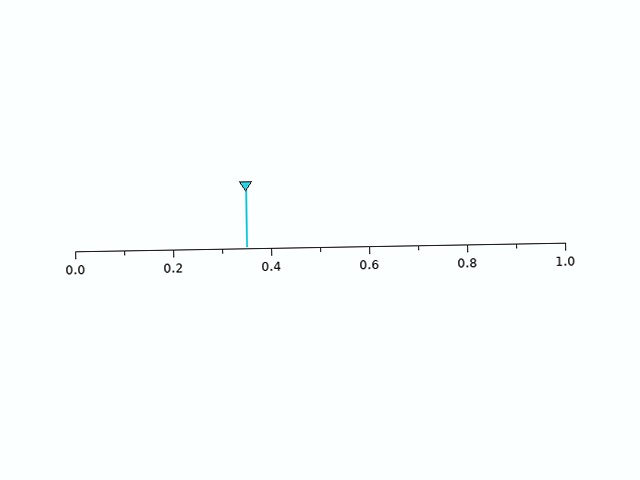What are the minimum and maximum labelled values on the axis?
The axis runs from 0.0 to 1.0.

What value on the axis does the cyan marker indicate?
The marker indicates approximately 0.35.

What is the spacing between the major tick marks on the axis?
The major ticks are spaced 0.2 apart.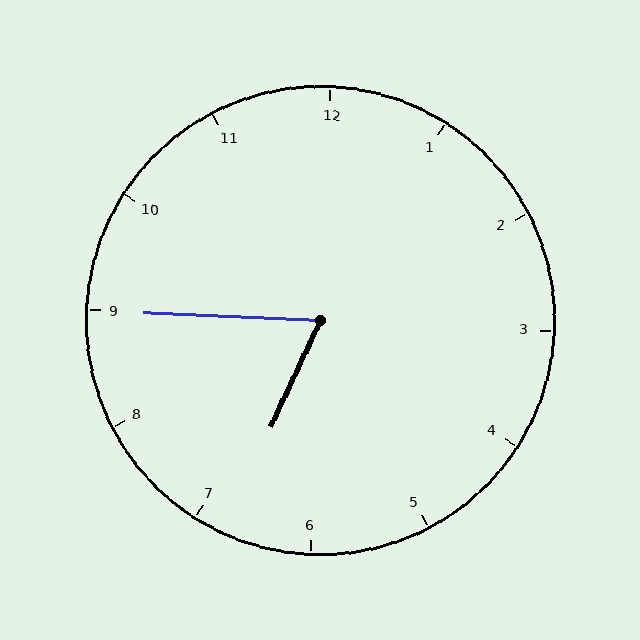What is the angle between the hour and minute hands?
Approximately 68 degrees.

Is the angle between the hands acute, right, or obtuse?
It is acute.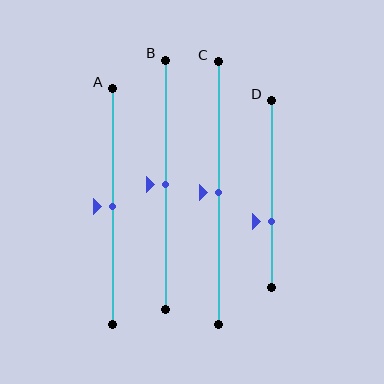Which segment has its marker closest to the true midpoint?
Segment A has its marker closest to the true midpoint.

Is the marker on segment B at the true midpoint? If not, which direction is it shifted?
Yes, the marker on segment B is at the true midpoint.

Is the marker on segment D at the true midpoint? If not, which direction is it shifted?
No, the marker on segment D is shifted downward by about 15% of the segment length.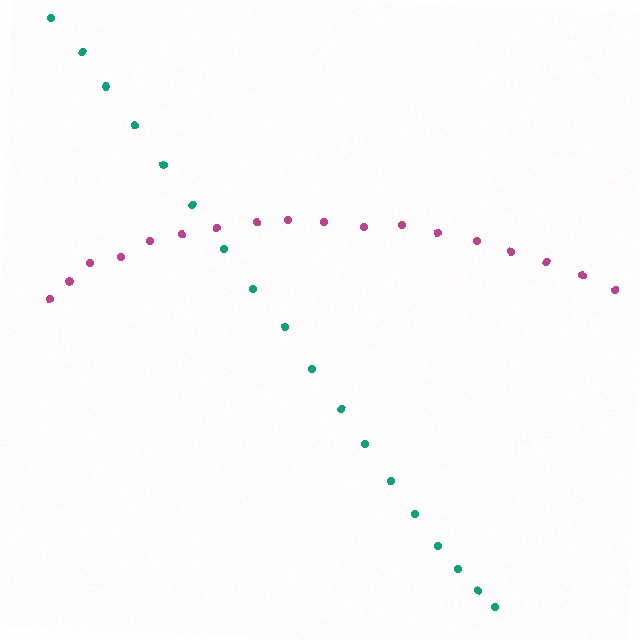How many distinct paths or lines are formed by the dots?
There are 2 distinct paths.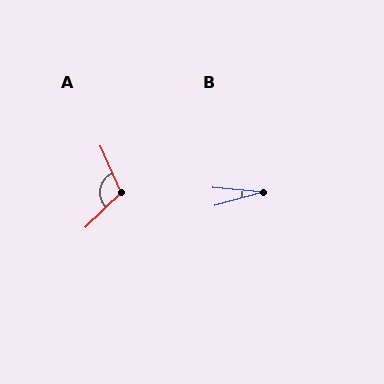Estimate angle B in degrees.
Approximately 20 degrees.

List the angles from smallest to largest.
B (20°), A (111°).